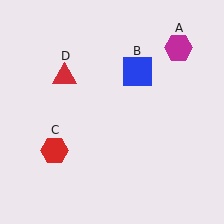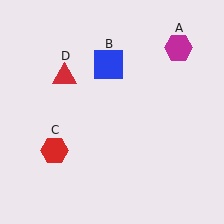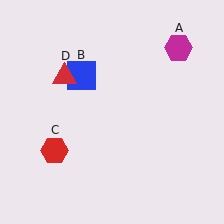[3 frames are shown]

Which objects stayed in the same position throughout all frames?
Magenta hexagon (object A) and red hexagon (object C) and red triangle (object D) remained stationary.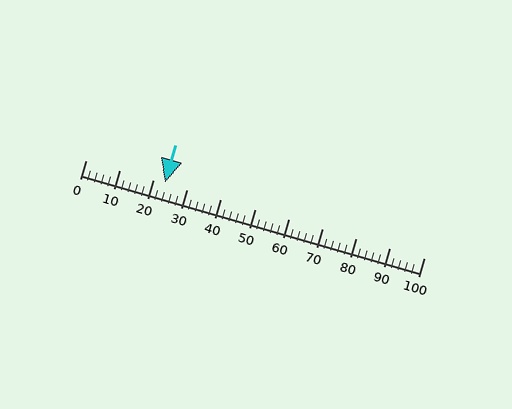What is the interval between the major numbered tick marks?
The major tick marks are spaced 10 units apart.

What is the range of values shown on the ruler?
The ruler shows values from 0 to 100.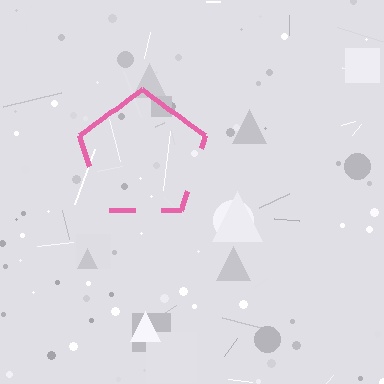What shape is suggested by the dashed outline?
The dashed outline suggests a pentagon.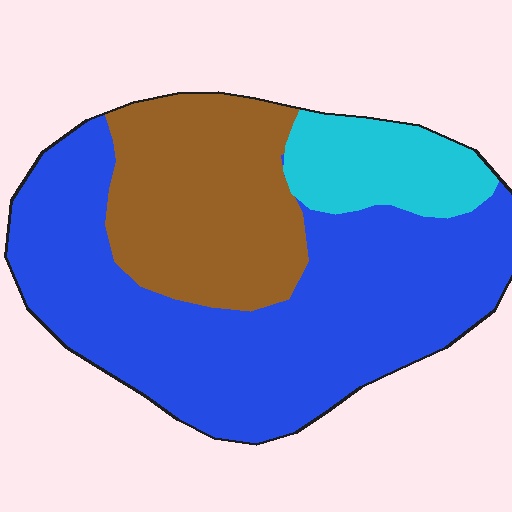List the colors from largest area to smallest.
From largest to smallest: blue, brown, cyan.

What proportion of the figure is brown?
Brown covers around 30% of the figure.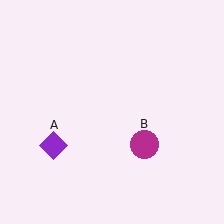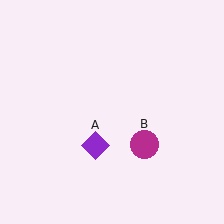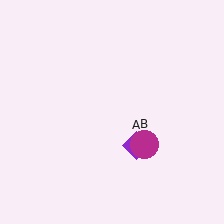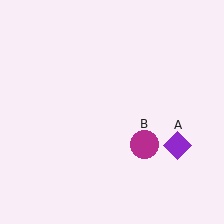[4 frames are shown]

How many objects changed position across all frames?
1 object changed position: purple diamond (object A).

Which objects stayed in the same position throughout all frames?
Magenta circle (object B) remained stationary.